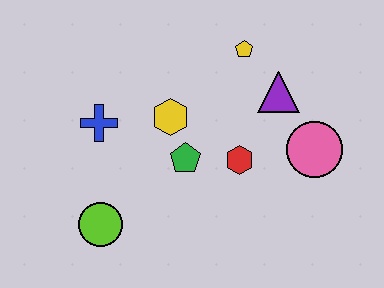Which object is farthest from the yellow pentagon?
The lime circle is farthest from the yellow pentagon.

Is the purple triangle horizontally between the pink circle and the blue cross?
Yes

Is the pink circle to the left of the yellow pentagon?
No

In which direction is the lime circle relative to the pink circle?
The lime circle is to the left of the pink circle.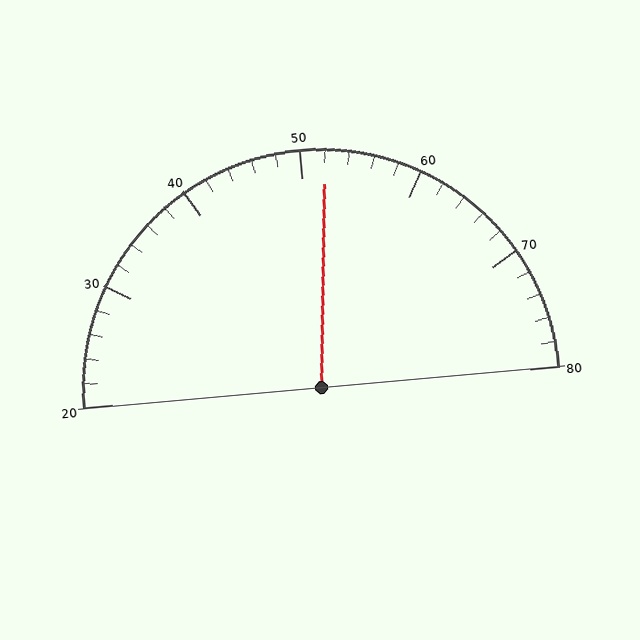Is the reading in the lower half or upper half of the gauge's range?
The reading is in the upper half of the range (20 to 80).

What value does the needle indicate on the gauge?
The needle indicates approximately 52.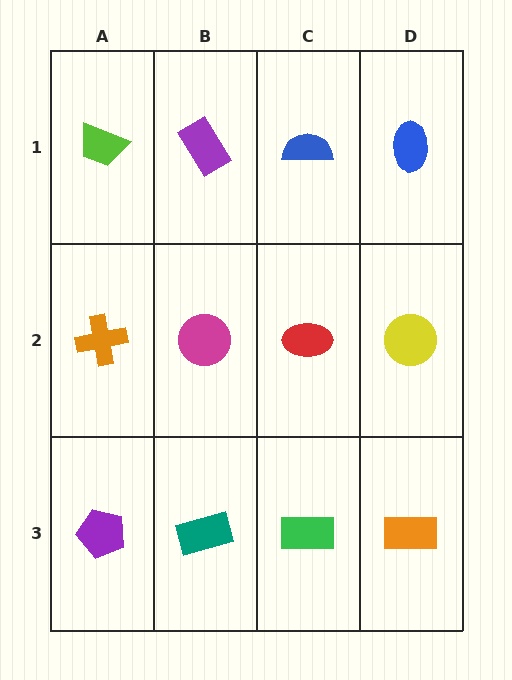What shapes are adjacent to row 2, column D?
A blue ellipse (row 1, column D), an orange rectangle (row 3, column D), a red ellipse (row 2, column C).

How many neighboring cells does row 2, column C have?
4.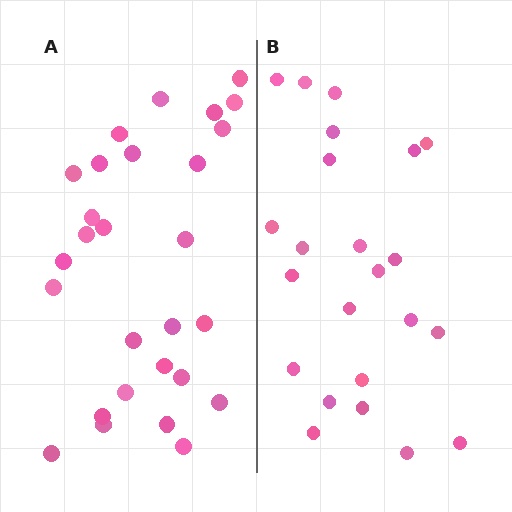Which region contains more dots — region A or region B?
Region A (the left region) has more dots.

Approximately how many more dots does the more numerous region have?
Region A has about 5 more dots than region B.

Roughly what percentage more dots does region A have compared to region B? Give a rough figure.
About 20% more.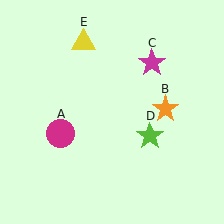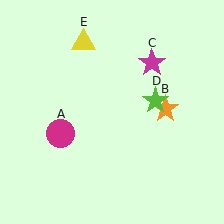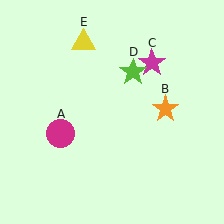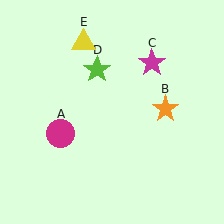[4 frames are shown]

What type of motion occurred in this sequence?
The lime star (object D) rotated counterclockwise around the center of the scene.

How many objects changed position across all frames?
1 object changed position: lime star (object D).